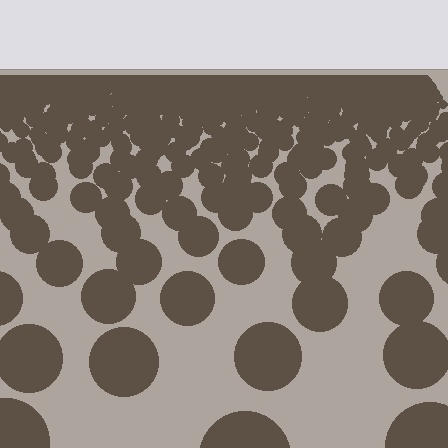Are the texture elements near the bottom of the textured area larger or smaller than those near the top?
Larger. Near the bottom, elements are closer to the viewer and appear at a bigger on-screen size.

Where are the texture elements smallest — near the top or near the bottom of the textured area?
Near the top.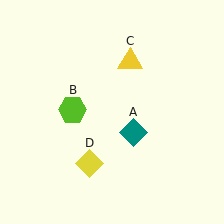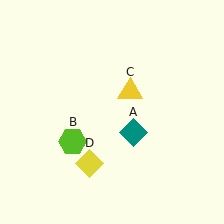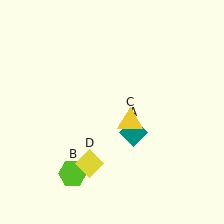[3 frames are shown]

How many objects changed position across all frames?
2 objects changed position: lime hexagon (object B), yellow triangle (object C).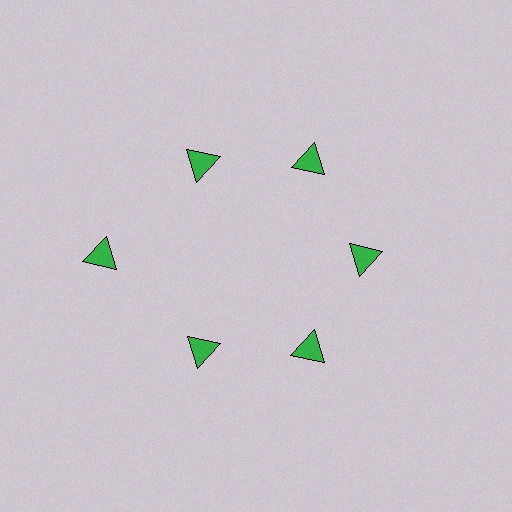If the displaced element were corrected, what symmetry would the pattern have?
It would have 6-fold rotational symmetry — the pattern would map onto itself every 60 degrees.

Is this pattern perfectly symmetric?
No. The 6 green triangles are arranged in a ring, but one element near the 9 o'clock position is pushed outward from the center, breaking the 6-fold rotational symmetry.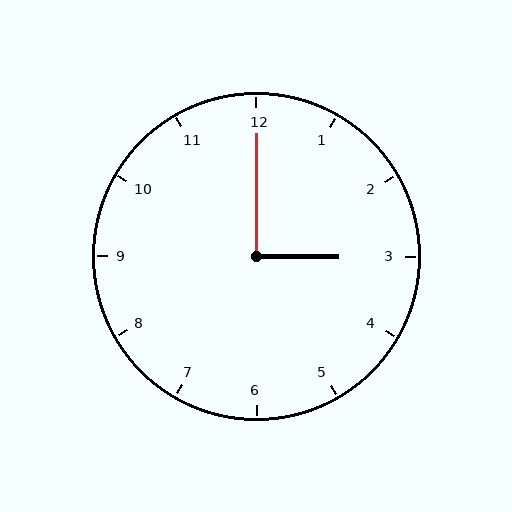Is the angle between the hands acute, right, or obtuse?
It is right.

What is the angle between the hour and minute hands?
Approximately 90 degrees.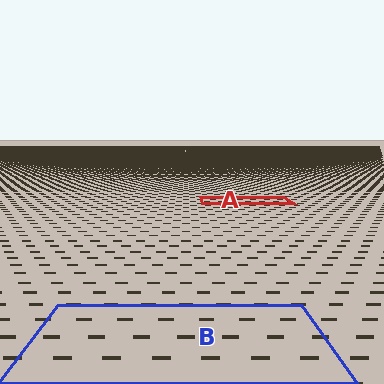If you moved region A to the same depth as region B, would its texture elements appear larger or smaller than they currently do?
They would appear larger. At a closer depth, the same texture elements are projected at a bigger on-screen size.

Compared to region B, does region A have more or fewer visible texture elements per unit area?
Region A has more texture elements per unit area — they are packed more densely because it is farther away.